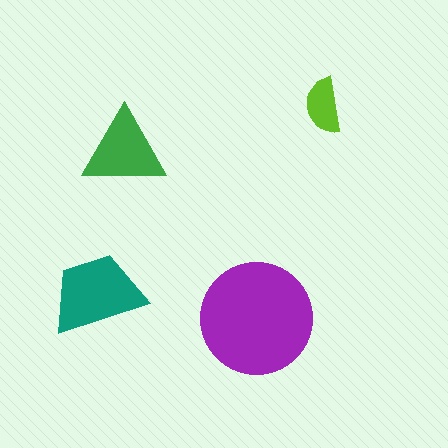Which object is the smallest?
The lime semicircle.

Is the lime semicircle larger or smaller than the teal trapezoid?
Smaller.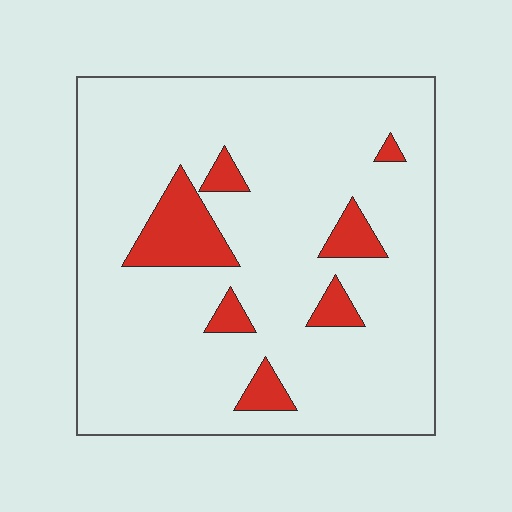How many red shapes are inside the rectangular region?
7.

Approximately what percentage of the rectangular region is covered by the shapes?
Approximately 10%.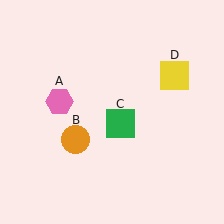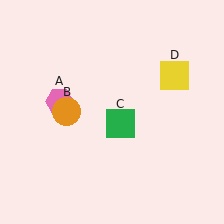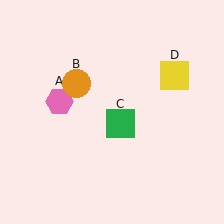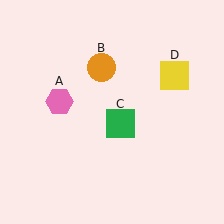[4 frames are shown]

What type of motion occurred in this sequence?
The orange circle (object B) rotated clockwise around the center of the scene.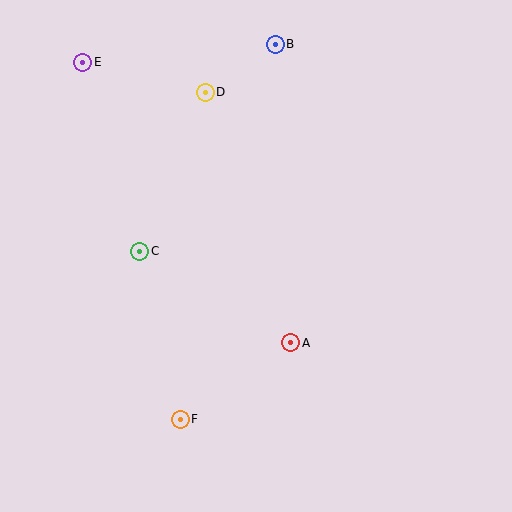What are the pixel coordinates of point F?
Point F is at (180, 419).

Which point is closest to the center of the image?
Point A at (291, 343) is closest to the center.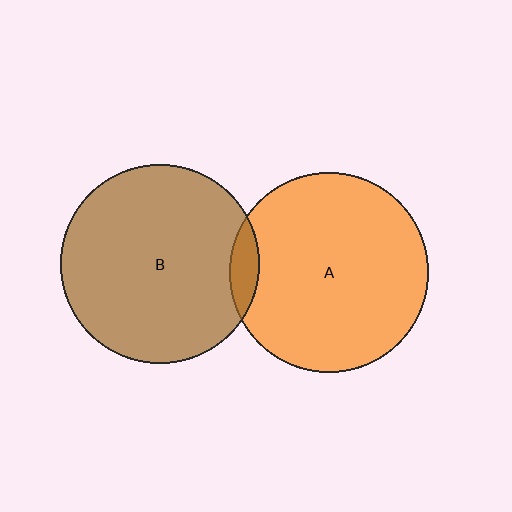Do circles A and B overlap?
Yes.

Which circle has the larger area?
Circle A (orange).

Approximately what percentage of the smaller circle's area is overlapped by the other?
Approximately 5%.